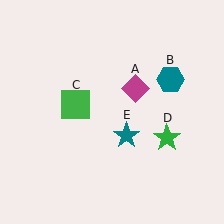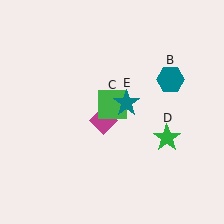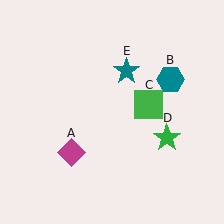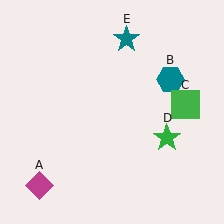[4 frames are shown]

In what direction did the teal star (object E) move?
The teal star (object E) moved up.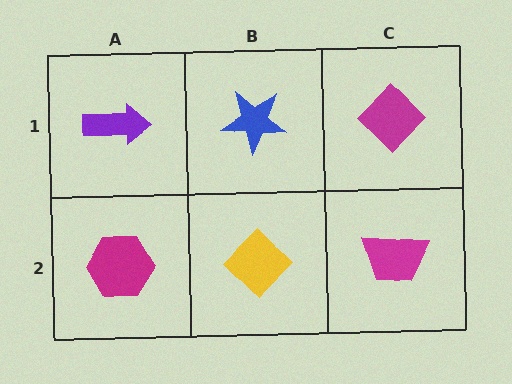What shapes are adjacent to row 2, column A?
A purple arrow (row 1, column A), a yellow diamond (row 2, column B).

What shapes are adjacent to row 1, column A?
A magenta hexagon (row 2, column A), a blue star (row 1, column B).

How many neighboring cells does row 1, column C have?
2.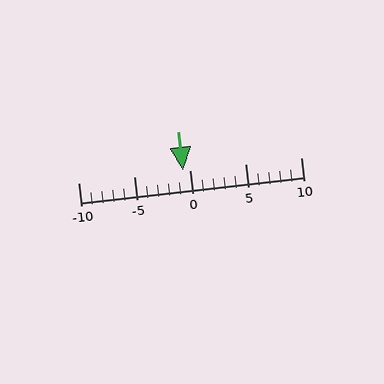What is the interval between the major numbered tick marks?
The major tick marks are spaced 5 units apart.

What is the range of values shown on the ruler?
The ruler shows values from -10 to 10.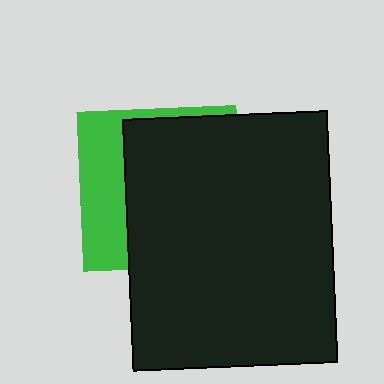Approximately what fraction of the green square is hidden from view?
Roughly 68% of the green square is hidden behind the black rectangle.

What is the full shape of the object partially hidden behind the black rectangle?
The partially hidden object is a green square.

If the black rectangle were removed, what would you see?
You would see the complete green square.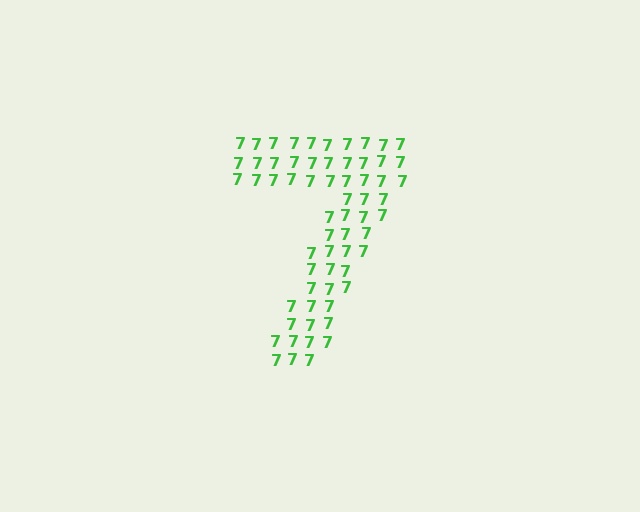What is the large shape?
The large shape is the digit 7.